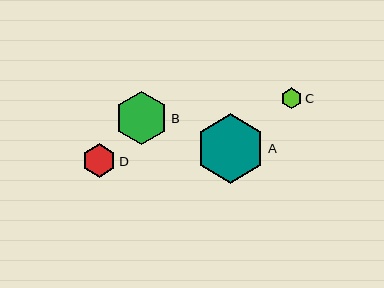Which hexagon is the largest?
Hexagon A is the largest with a size of approximately 69 pixels.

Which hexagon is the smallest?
Hexagon C is the smallest with a size of approximately 21 pixels.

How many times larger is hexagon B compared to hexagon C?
Hexagon B is approximately 2.5 times the size of hexagon C.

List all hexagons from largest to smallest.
From largest to smallest: A, B, D, C.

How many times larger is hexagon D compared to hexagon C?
Hexagon D is approximately 1.6 times the size of hexagon C.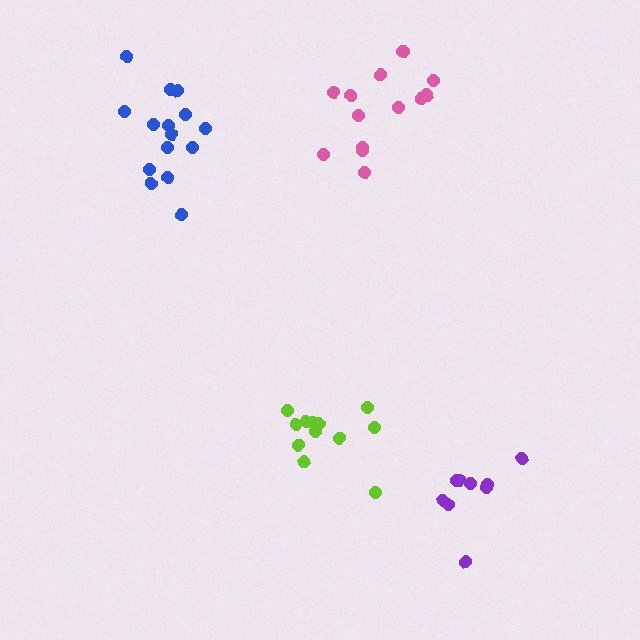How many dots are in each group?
Group 1: 13 dots, Group 2: 12 dots, Group 3: 15 dots, Group 4: 9 dots (49 total).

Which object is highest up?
The pink cluster is topmost.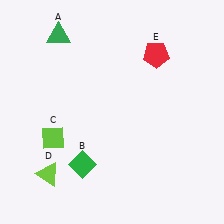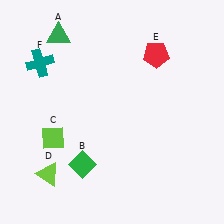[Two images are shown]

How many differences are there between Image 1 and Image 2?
There is 1 difference between the two images.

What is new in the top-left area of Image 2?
A teal cross (F) was added in the top-left area of Image 2.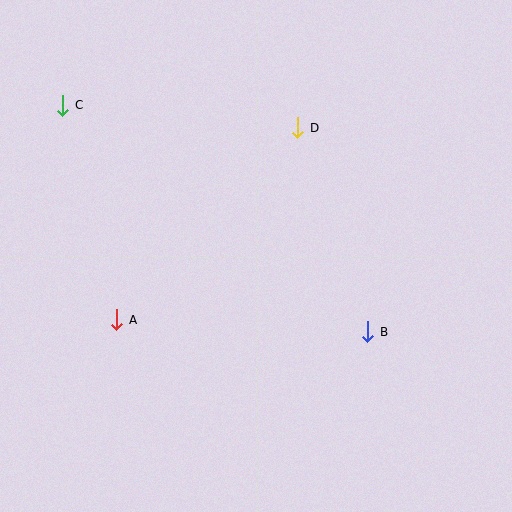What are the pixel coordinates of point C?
Point C is at (63, 105).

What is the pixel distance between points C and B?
The distance between C and B is 380 pixels.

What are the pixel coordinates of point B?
Point B is at (368, 332).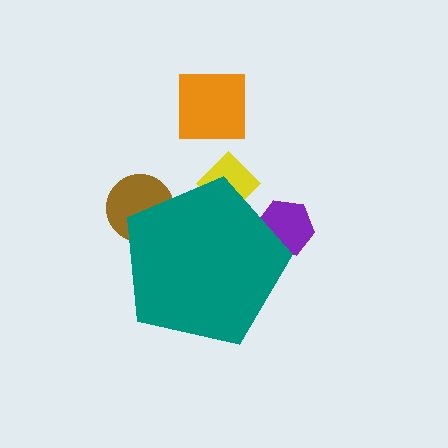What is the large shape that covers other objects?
A teal pentagon.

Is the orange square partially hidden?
No, the orange square is fully visible.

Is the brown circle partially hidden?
Yes, the brown circle is partially hidden behind the teal pentagon.